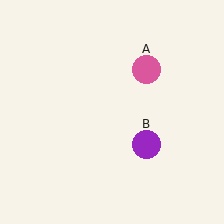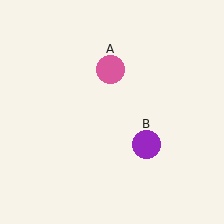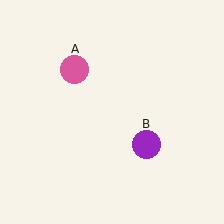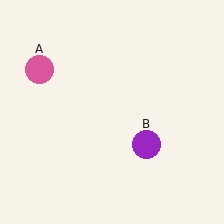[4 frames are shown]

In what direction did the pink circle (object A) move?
The pink circle (object A) moved left.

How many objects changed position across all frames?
1 object changed position: pink circle (object A).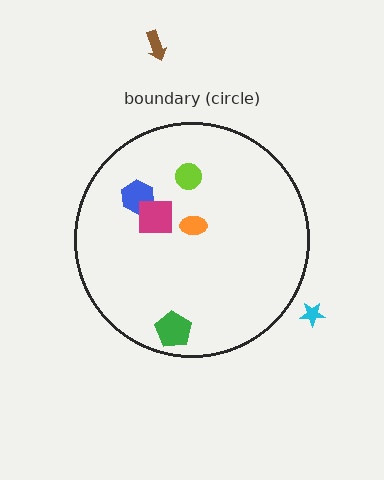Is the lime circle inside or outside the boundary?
Inside.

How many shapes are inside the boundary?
5 inside, 2 outside.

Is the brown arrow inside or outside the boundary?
Outside.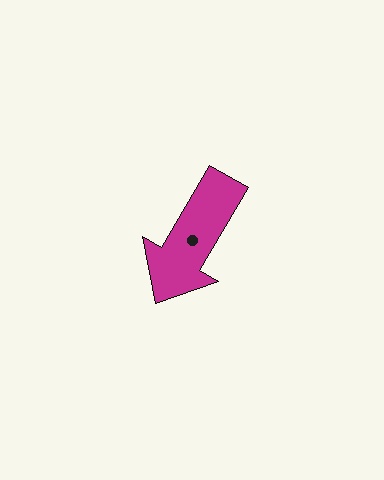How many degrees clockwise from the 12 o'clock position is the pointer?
Approximately 210 degrees.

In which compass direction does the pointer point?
Southwest.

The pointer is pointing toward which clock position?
Roughly 7 o'clock.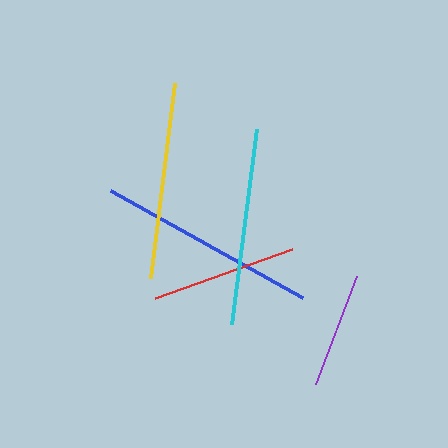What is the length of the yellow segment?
The yellow segment is approximately 196 pixels long.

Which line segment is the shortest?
The purple line is the shortest at approximately 116 pixels.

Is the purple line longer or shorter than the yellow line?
The yellow line is longer than the purple line.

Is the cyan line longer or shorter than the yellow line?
The cyan line is longer than the yellow line.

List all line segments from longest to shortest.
From longest to shortest: blue, cyan, yellow, red, purple.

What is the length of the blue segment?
The blue segment is approximately 220 pixels long.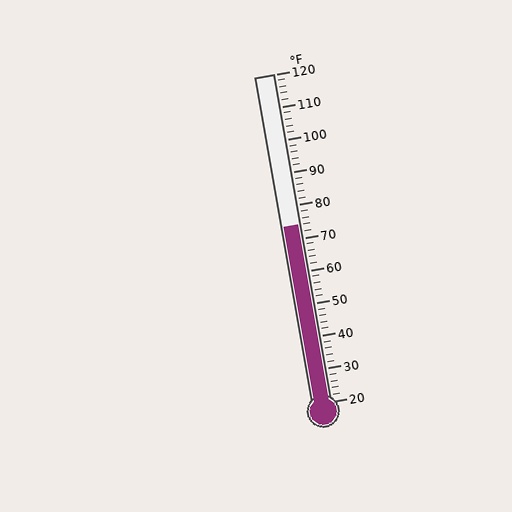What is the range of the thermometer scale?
The thermometer scale ranges from 20°F to 120°F.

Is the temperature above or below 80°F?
The temperature is below 80°F.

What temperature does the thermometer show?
The thermometer shows approximately 74°F.